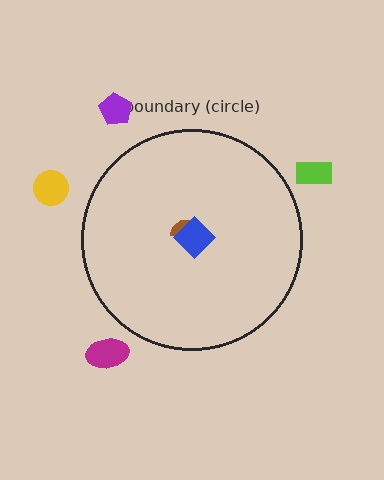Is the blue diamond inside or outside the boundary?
Inside.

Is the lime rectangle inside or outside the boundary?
Outside.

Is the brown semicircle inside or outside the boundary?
Inside.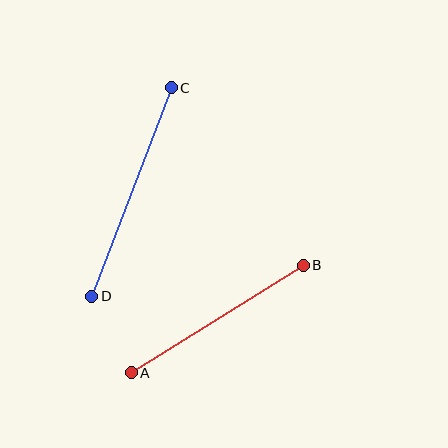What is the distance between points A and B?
The distance is approximately 203 pixels.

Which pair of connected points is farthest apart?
Points C and D are farthest apart.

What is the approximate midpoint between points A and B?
The midpoint is at approximately (217, 319) pixels.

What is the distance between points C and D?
The distance is approximately 223 pixels.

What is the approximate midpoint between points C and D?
The midpoint is at approximately (132, 192) pixels.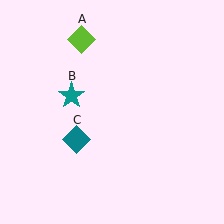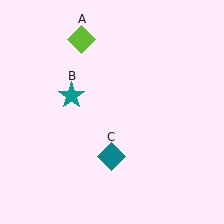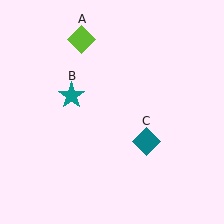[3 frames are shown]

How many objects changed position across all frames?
1 object changed position: teal diamond (object C).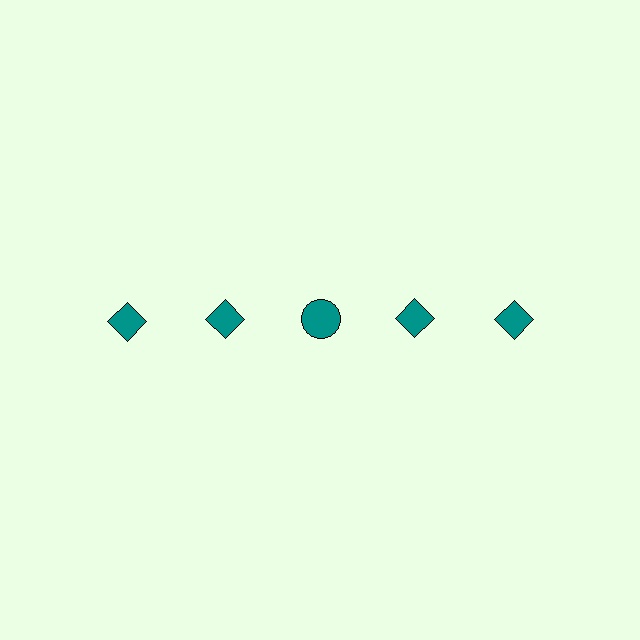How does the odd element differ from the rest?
It has a different shape: circle instead of diamond.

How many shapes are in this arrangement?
There are 5 shapes arranged in a grid pattern.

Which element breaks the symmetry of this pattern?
The teal circle in the top row, center column breaks the symmetry. All other shapes are teal diamonds.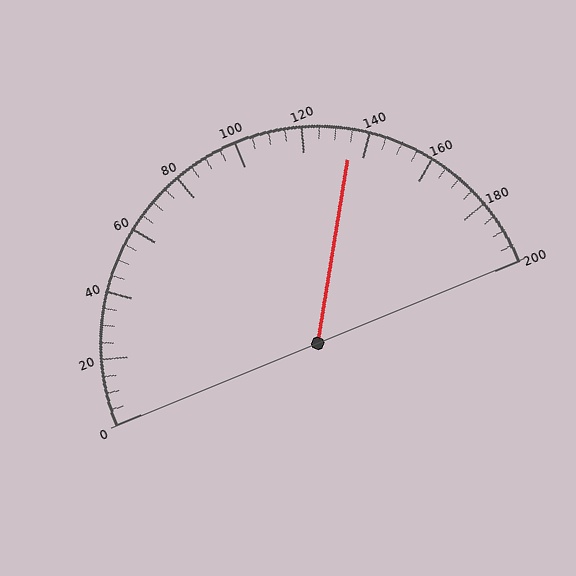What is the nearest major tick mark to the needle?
The nearest major tick mark is 140.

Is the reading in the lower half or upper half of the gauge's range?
The reading is in the upper half of the range (0 to 200).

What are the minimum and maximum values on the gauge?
The gauge ranges from 0 to 200.